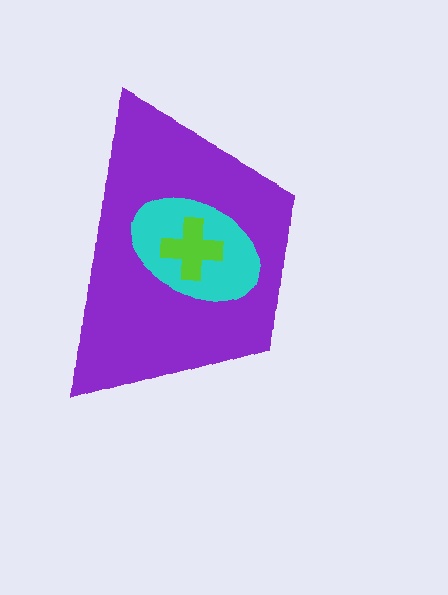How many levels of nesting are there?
3.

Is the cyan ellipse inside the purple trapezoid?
Yes.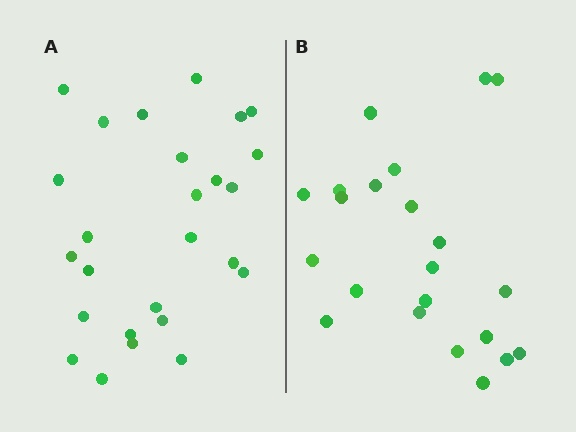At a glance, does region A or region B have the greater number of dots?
Region A (the left region) has more dots.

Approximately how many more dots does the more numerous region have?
Region A has about 4 more dots than region B.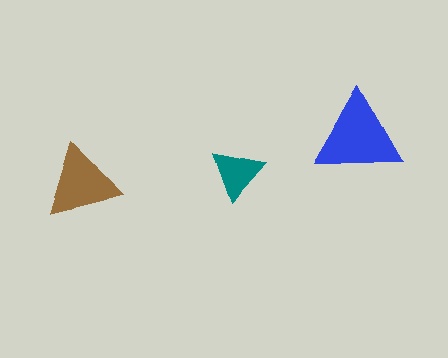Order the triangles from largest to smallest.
the blue one, the brown one, the teal one.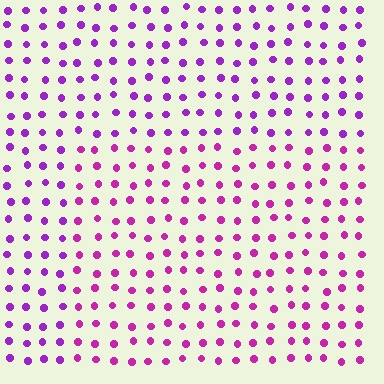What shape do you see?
I see a rectangle.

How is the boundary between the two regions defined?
The boundary is defined purely by a slight shift in hue (about 27 degrees). Spacing, size, and orientation are identical on both sides.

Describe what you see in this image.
The image is filled with small purple elements in a uniform arrangement. A rectangle-shaped region is visible where the elements are tinted to a slightly different hue, forming a subtle color boundary.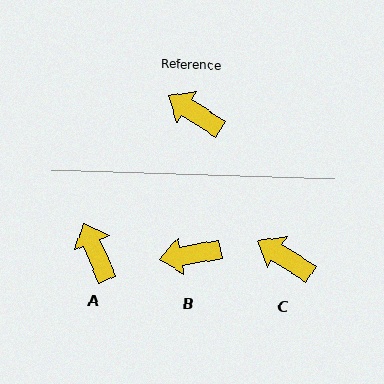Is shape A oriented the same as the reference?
No, it is off by about 35 degrees.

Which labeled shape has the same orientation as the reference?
C.